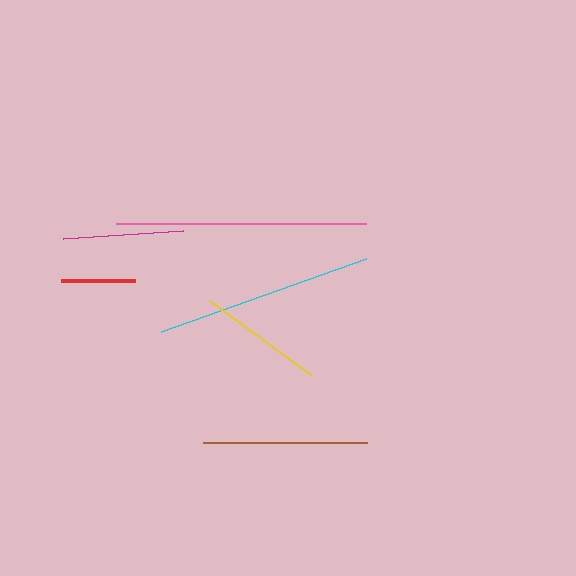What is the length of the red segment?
The red segment is approximately 74 pixels long.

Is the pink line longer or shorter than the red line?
The pink line is longer than the red line.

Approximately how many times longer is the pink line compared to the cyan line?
The pink line is approximately 1.2 times the length of the cyan line.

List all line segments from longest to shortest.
From longest to shortest: pink, cyan, brown, yellow, magenta, red.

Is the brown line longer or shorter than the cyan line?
The cyan line is longer than the brown line.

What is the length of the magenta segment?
The magenta segment is approximately 120 pixels long.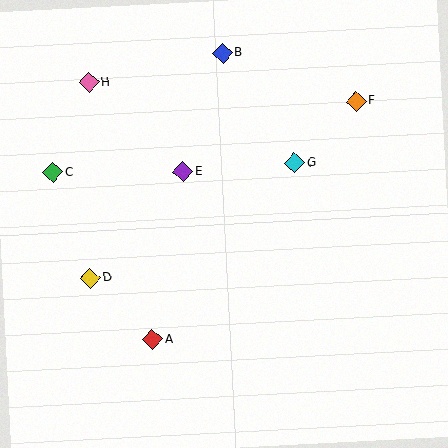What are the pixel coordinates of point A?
Point A is at (153, 340).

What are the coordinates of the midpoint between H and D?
The midpoint between H and D is at (90, 180).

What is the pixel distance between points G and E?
The distance between G and E is 112 pixels.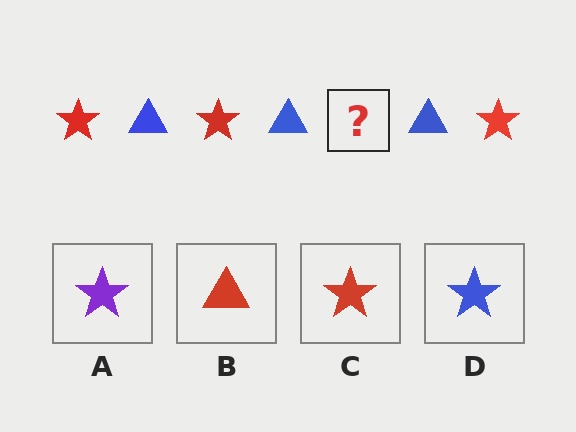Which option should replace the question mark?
Option C.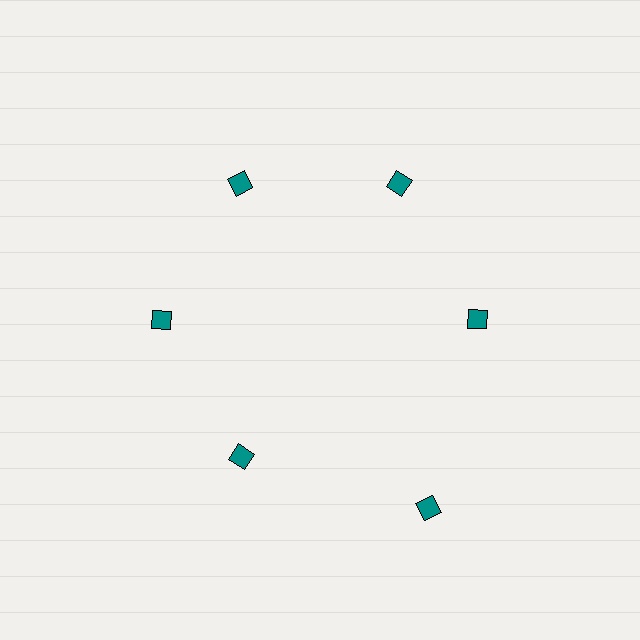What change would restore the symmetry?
The symmetry would be restored by moving it inward, back onto the ring so that all 6 diamonds sit at equal angles and equal distance from the center.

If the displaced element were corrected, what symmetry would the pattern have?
It would have 6-fold rotational symmetry — the pattern would map onto itself every 60 degrees.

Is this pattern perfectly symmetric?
No. The 6 teal diamonds are arranged in a ring, but one element near the 5 o'clock position is pushed outward from the center, breaking the 6-fold rotational symmetry.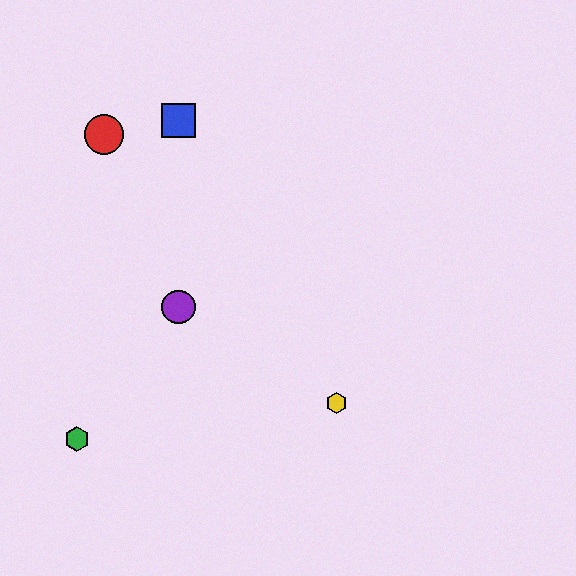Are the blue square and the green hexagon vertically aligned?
No, the blue square is at x≈179 and the green hexagon is at x≈77.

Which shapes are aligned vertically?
The blue square, the purple circle are aligned vertically.